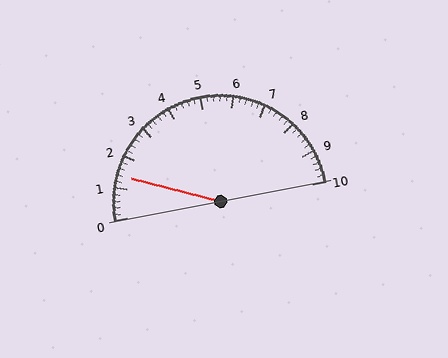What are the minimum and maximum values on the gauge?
The gauge ranges from 0 to 10.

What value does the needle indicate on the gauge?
The needle indicates approximately 1.4.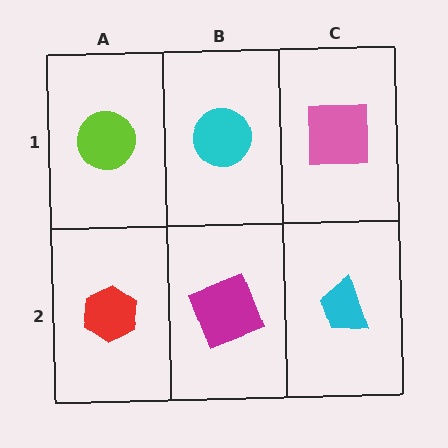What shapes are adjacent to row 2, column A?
A lime circle (row 1, column A), a magenta square (row 2, column B).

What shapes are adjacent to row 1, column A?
A red hexagon (row 2, column A), a cyan circle (row 1, column B).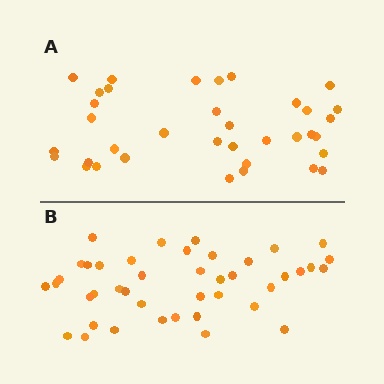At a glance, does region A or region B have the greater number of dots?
Region B (the bottom region) has more dots.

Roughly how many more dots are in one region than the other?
Region B has about 6 more dots than region A.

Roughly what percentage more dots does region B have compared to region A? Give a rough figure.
About 15% more.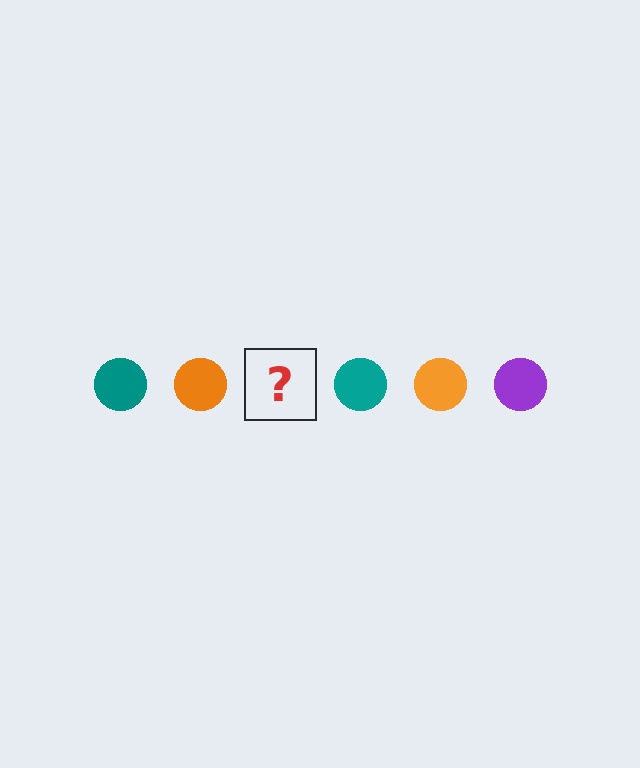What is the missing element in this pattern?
The missing element is a purple circle.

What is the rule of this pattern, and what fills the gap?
The rule is that the pattern cycles through teal, orange, purple circles. The gap should be filled with a purple circle.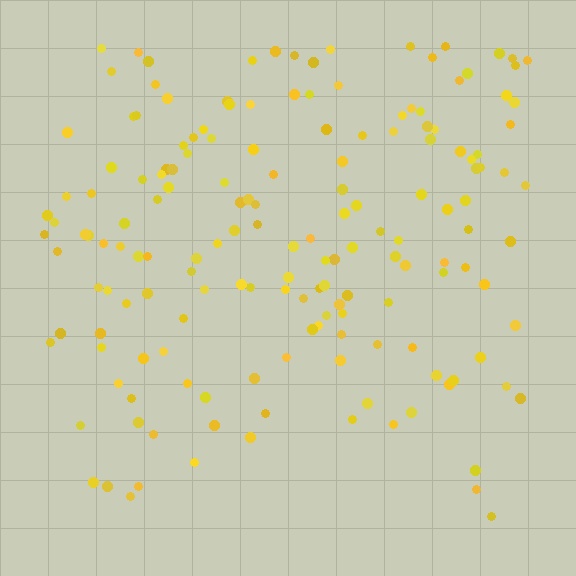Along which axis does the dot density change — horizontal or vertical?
Vertical.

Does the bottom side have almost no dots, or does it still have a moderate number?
Still a moderate number, just noticeably fewer than the top.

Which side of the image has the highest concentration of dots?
The top.